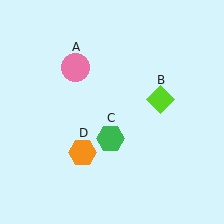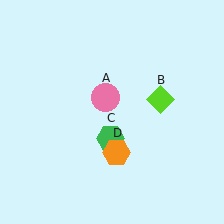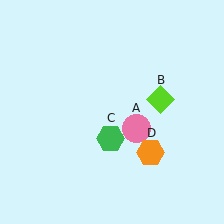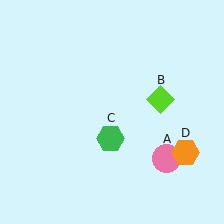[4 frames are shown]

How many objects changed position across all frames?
2 objects changed position: pink circle (object A), orange hexagon (object D).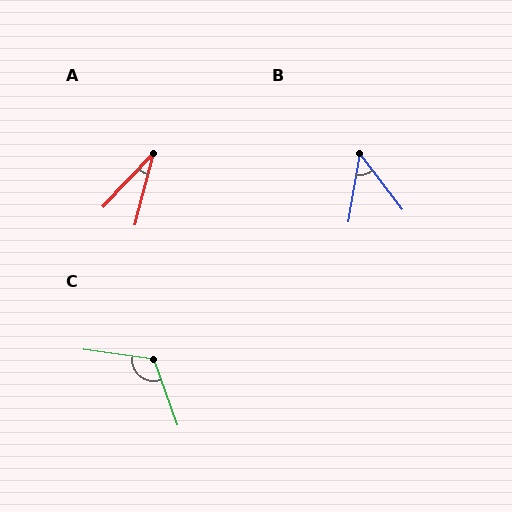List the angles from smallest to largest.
A (29°), B (47°), C (117°).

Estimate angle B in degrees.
Approximately 47 degrees.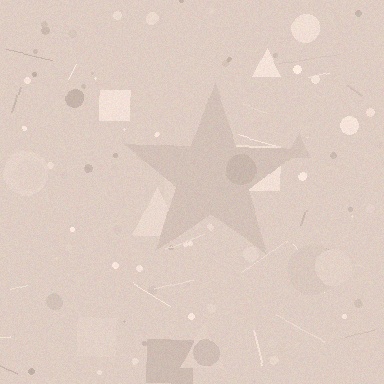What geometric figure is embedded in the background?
A star is embedded in the background.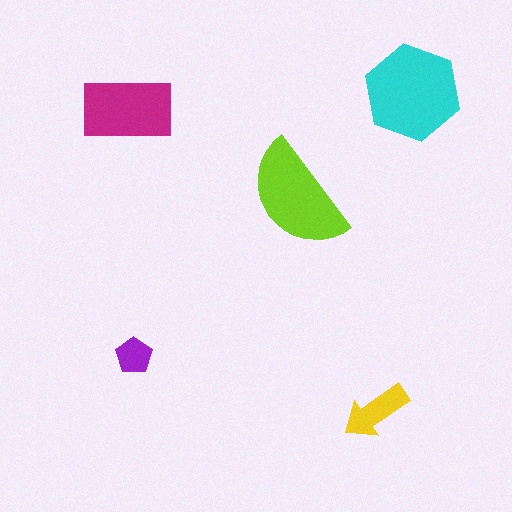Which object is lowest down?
The yellow arrow is bottommost.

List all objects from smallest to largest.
The purple pentagon, the yellow arrow, the magenta rectangle, the lime semicircle, the cyan hexagon.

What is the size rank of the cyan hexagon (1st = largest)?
1st.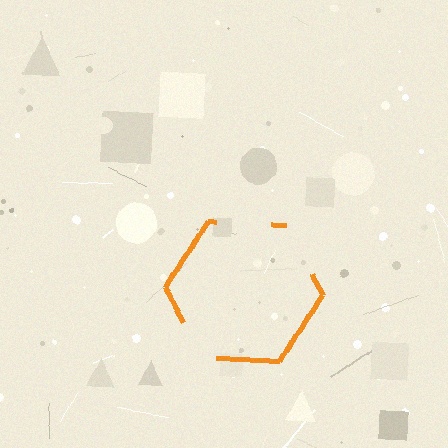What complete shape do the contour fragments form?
The contour fragments form a hexagon.